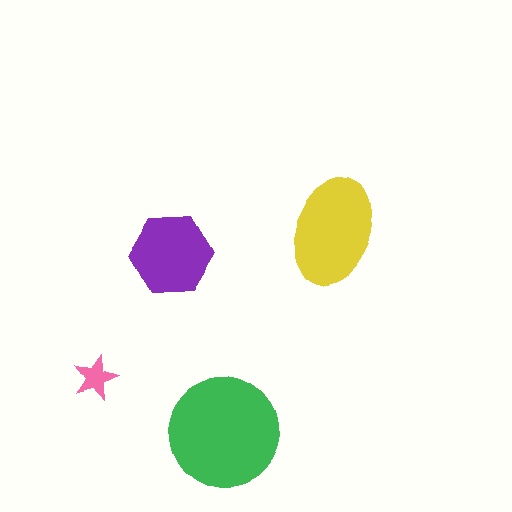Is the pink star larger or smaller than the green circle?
Smaller.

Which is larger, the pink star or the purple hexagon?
The purple hexagon.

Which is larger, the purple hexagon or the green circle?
The green circle.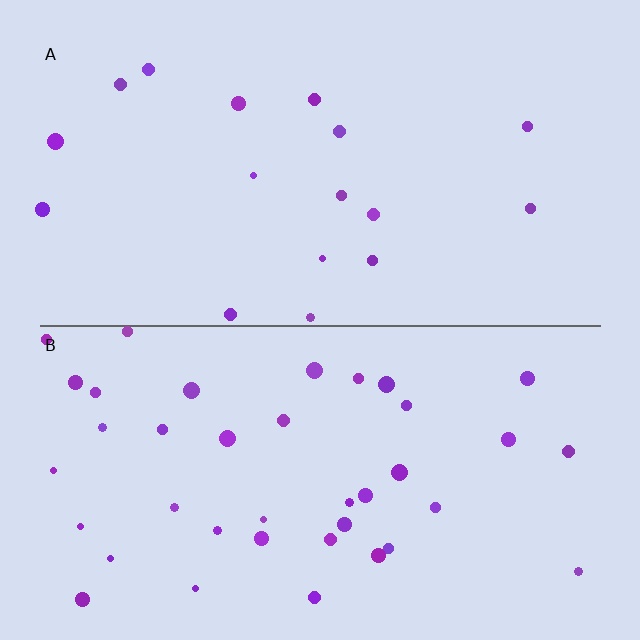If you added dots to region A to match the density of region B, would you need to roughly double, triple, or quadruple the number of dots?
Approximately double.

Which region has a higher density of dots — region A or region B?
B (the bottom).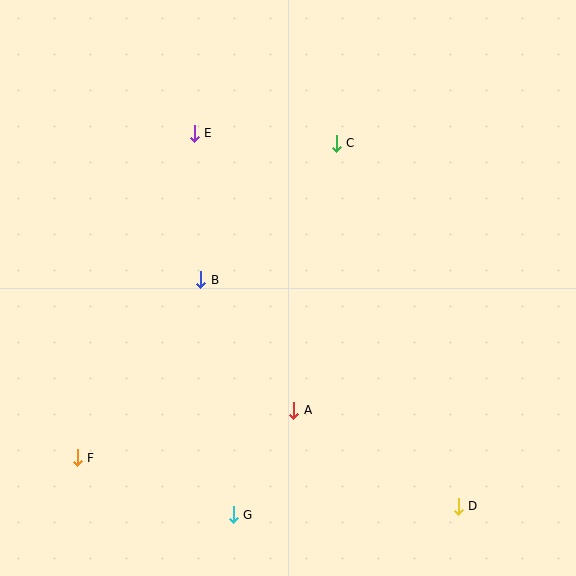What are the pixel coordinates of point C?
Point C is at (336, 143).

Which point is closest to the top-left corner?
Point E is closest to the top-left corner.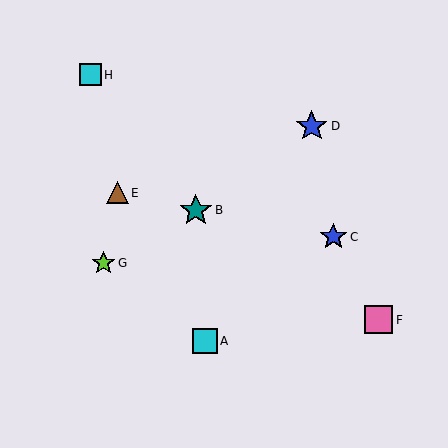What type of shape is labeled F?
Shape F is a pink square.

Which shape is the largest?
The teal star (labeled B) is the largest.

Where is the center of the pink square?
The center of the pink square is at (378, 320).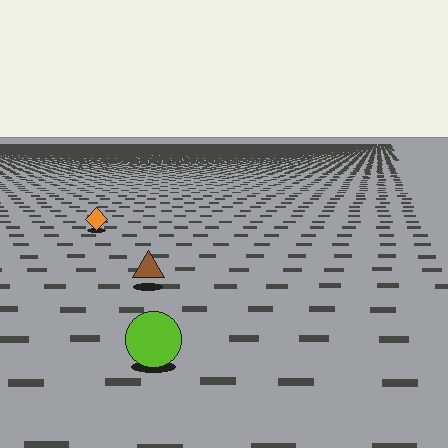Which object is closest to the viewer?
The lime circle is closest. The texture marks near it are larger and more spread out.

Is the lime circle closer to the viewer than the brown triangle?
Yes. The lime circle is closer — you can tell from the texture gradient: the ground texture is coarser near it.